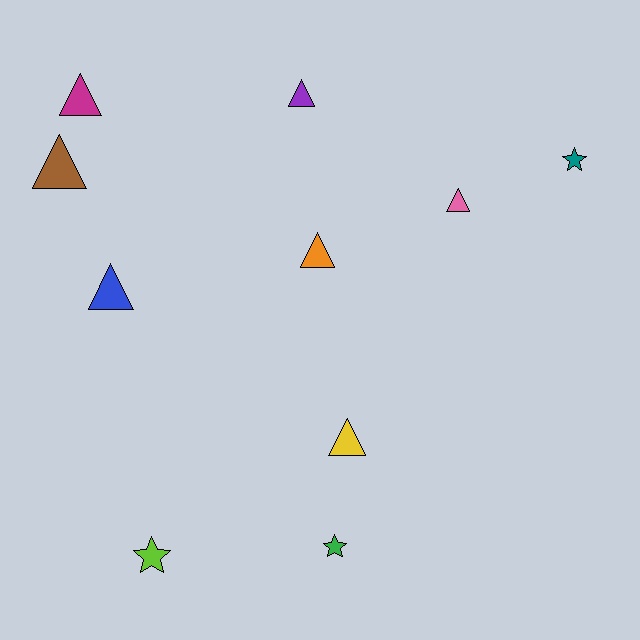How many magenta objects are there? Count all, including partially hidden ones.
There is 1 magenta object.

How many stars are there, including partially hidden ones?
There are 3 stars.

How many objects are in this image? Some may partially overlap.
There are 10 objects.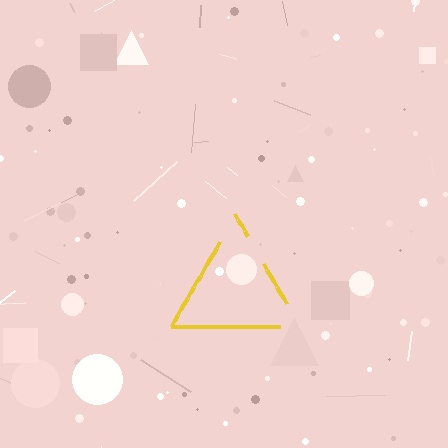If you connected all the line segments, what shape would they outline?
They would outline a triangle.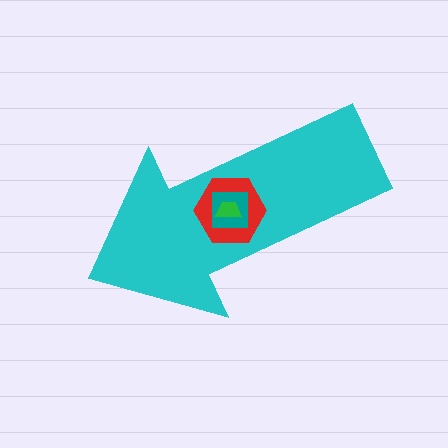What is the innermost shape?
The green trapezoid.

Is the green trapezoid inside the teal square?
Yes.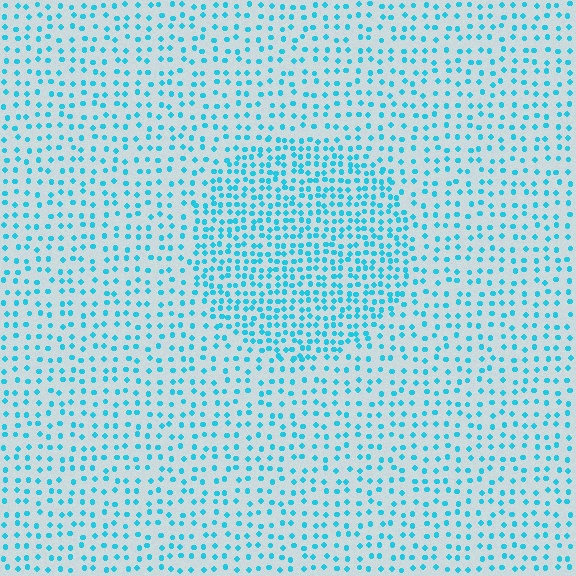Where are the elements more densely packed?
The elements are more densely packed inside the circle boundary.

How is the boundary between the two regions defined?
The boundary is defined by a change in element density (approximately 1.9x ratio). All elements are the same color, size, and shape.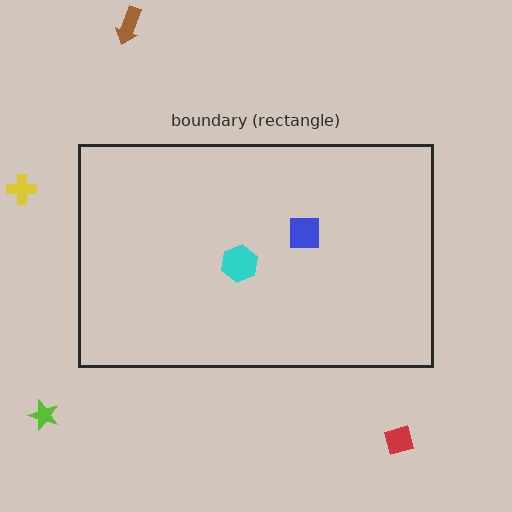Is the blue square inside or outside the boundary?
Inside.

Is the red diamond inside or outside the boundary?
Outside.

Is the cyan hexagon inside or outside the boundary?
Inside.